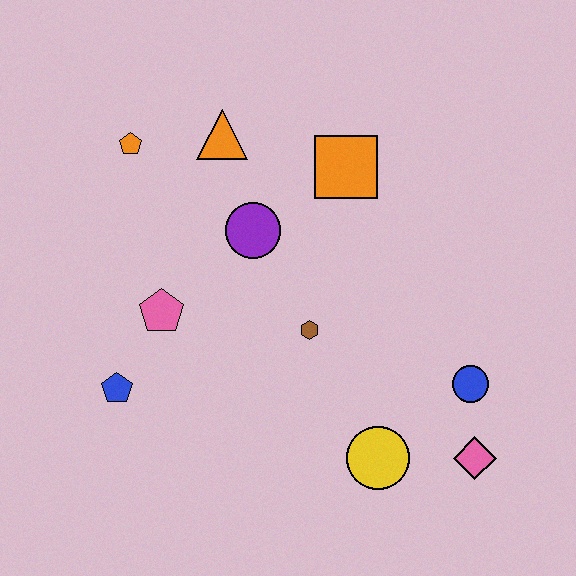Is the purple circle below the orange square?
Yes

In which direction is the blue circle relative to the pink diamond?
The blue circle is above the pink diamond.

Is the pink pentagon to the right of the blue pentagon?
Yes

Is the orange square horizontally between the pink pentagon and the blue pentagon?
No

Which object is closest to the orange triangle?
The orange pentagon is closest to the orange triangle.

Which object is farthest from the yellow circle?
The orange pentagon is farthest from the yellow circle.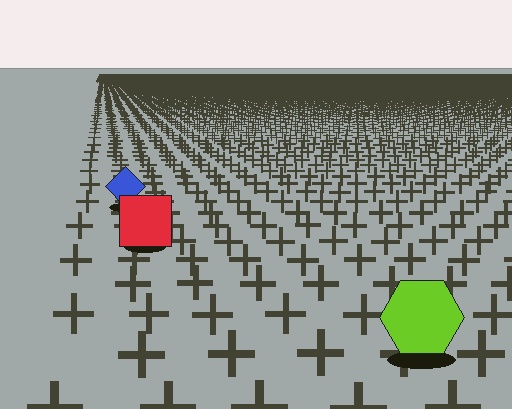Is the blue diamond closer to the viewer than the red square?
No. The red square is closer — you can tell from the texture gradient: the ground texture is coarser near it.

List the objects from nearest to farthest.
From nearest to farthest: the lime hexagon, the red square, the blue diamond.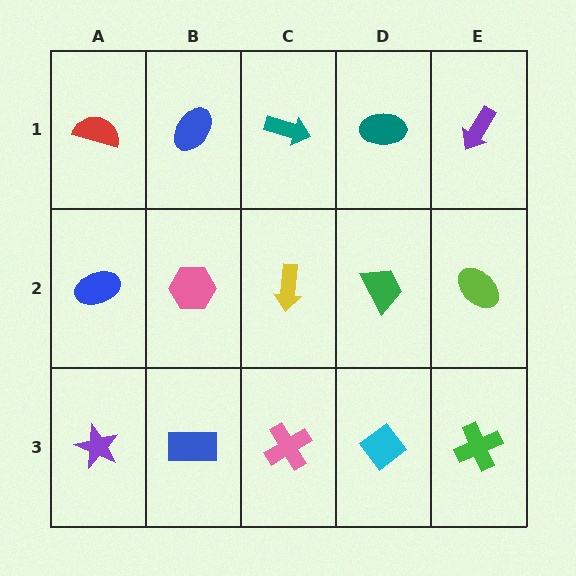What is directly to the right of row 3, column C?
A cyan diamond.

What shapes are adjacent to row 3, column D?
A green trapezoid (row 2, column D), a pink cross (row 3, column C), a green cross (row 3, column E).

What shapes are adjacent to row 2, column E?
A purple arrow (row 1, column E), a green cross (row 3, column E), a green trapezoid (row 2, column D).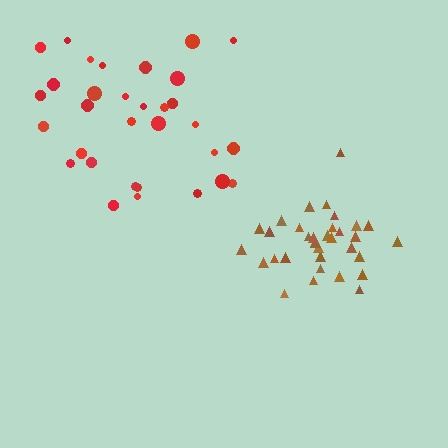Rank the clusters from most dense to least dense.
brown, red.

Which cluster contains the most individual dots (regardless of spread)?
Brown (35).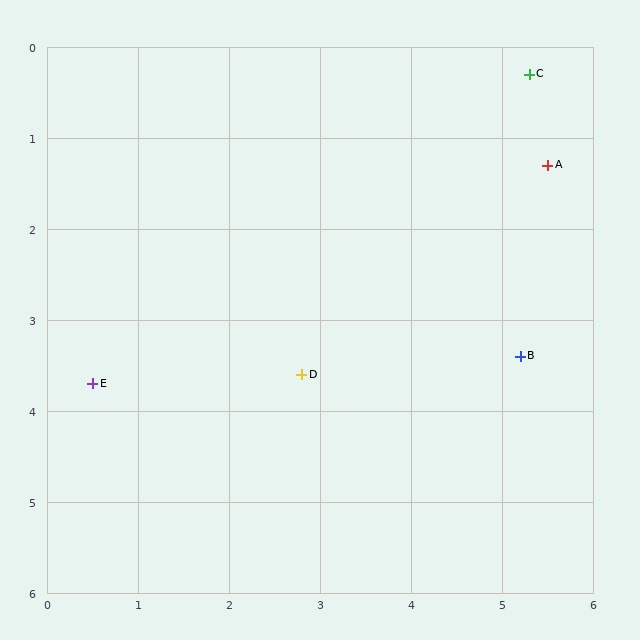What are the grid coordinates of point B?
Point B is at approximately (5.2, 3.4).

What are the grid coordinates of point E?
Point E is at approximately (0.5, 3.7).